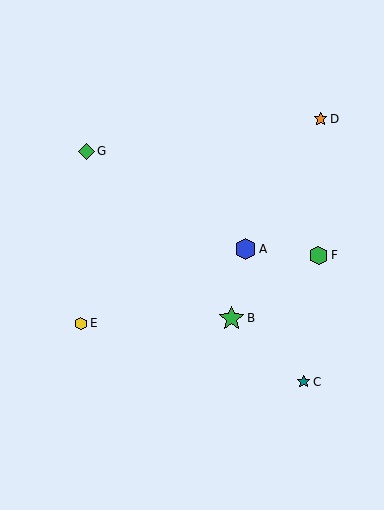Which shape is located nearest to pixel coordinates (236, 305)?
The green star (labeled B) at (231, 318) is nearest to that location.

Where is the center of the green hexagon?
The center of the green hexagon is at (319, 255).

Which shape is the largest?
The green star (labeled B) is the largest.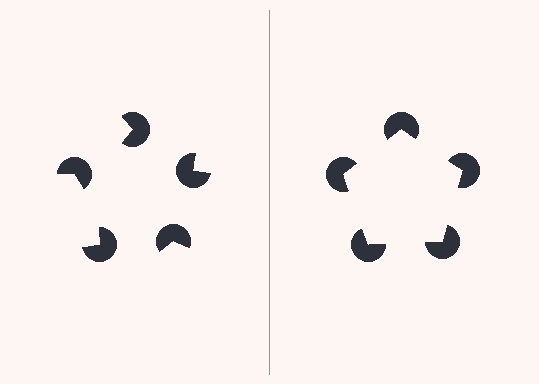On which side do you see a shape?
An illusory pentagon appears on the right side. On the left side the wedge cuts are rotated, so no coherent shape forms.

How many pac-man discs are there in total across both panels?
10 — 5 on each side.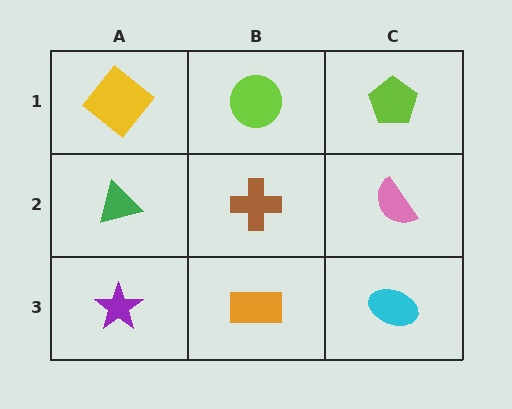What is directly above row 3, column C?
A pink semicircle.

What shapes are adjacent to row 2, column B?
A lime circle (row 1, column B), an orange rectangle (row 3, column B), a green triangle (row 2, column A), a pink semicircle (row 2, column C).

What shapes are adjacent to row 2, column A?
A yellow diamond (row 1, column A), a purple star (row 3, column A), a brown cross (row 2, column B).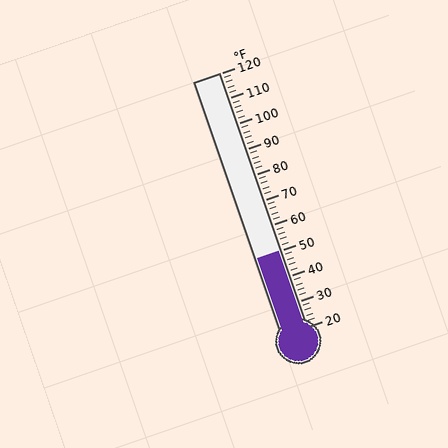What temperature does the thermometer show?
The thermometer shows approximately 50°F.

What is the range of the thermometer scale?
The thermometer scale ranges from 20°F to 120°F.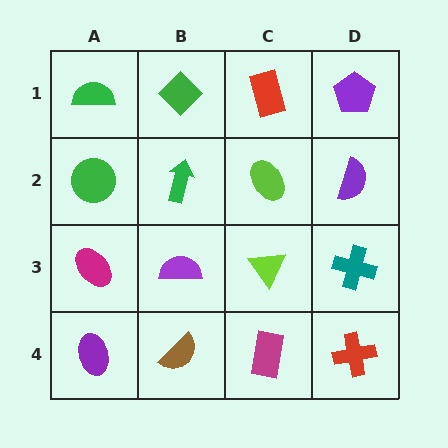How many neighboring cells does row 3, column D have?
3.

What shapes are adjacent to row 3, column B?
A green arrow (row 2, column B), a brown semicircle (row 4, column B), a magenta ellipse (row 3, column A), a lime triangle (row 3, column C).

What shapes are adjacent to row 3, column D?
A purple semicircle (row 2, column D), a red cross (row 4, column D), a lime triangle (row 3, column C).